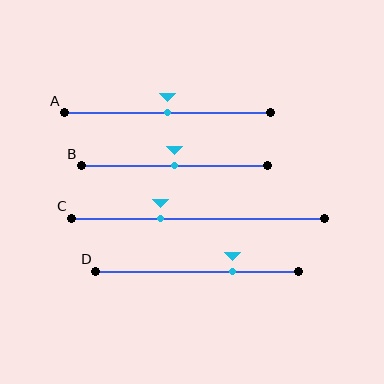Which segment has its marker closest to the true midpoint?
Segment A has its marker closest to the true midpoint.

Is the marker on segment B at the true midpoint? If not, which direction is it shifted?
Yes, the marker on segment B is at the true midpoint.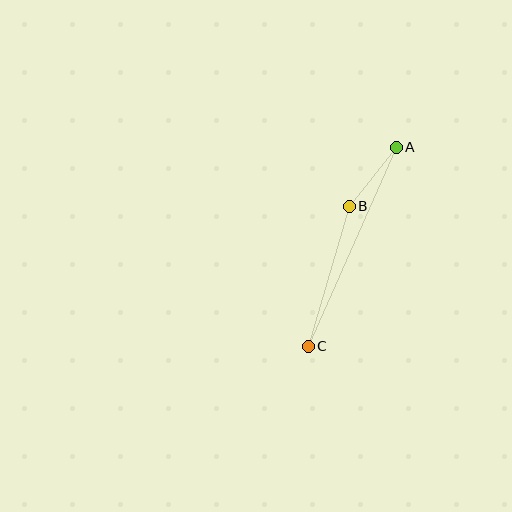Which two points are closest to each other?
Points A and B are closest to each other.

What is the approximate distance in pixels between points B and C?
The distance between B and C is approximately 146 pixels.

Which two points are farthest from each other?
Points A and C are farthest from each other.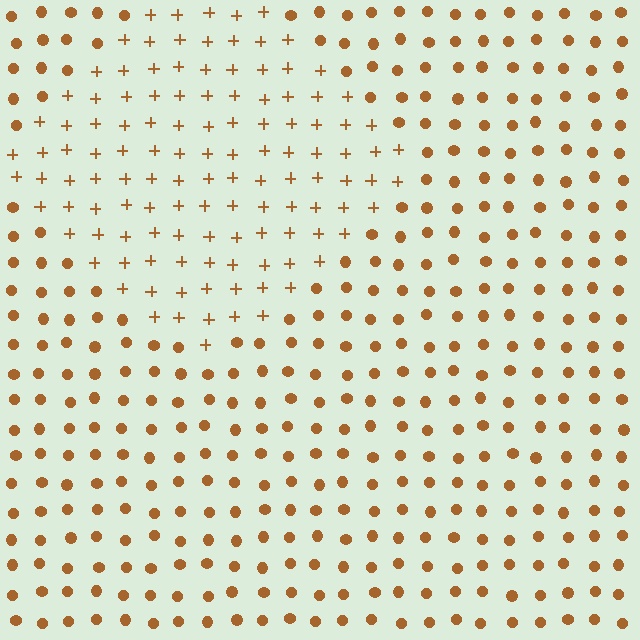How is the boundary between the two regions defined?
The boundary is defined by a change in element shape: plus signs inside vs. circles outside. All elements share the same color and spacing.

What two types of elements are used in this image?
The image uses plus signs inside the diamond region and circles outside it.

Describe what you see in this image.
The image is filled with small brown elements arranged in a uniform grid. A diamond-shaped region contains plus signs, while the surrounding area contains circles. The boundary is defined purely by the change in element shape.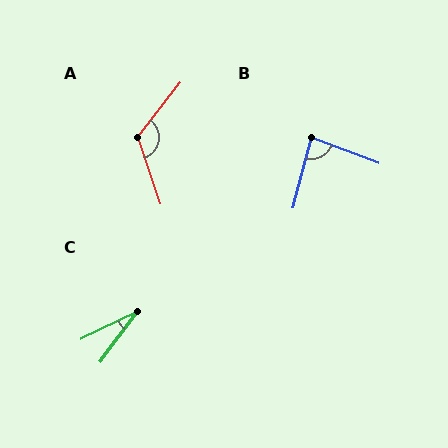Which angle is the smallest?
C, at approximately 27 degrees.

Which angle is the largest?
A, at approximately 124 degrees.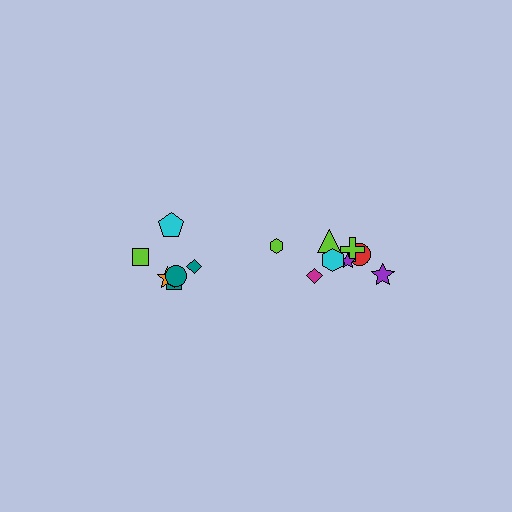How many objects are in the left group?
There are 6 objects.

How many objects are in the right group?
There are 8 objects.